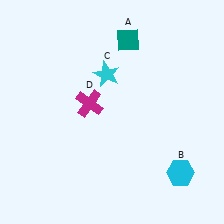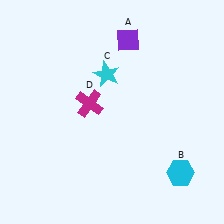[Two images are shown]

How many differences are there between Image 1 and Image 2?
There is 1 difference between the two images.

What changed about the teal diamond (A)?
In Image 1, A is teal. In Image 2, it changed to purple.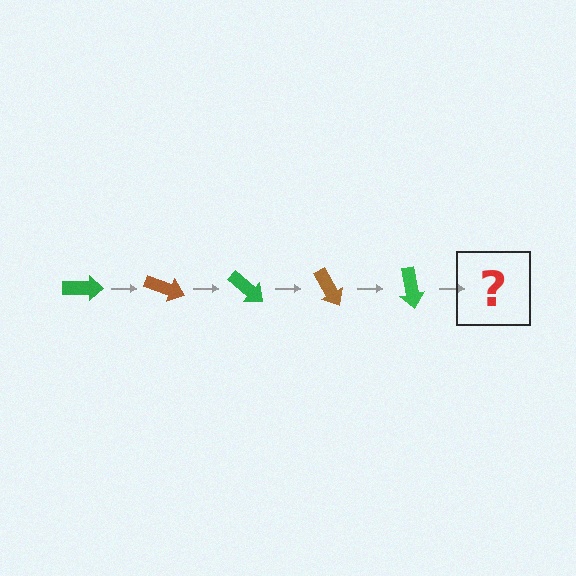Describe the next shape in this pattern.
It should be a brown arrow, rotated 100 degrees from the start.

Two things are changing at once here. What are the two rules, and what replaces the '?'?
The two rules are that it rotates 20 degrees each step and the color cycles through green and brown. The '?' should be a brown arrow, rotated 100 degrees from the start.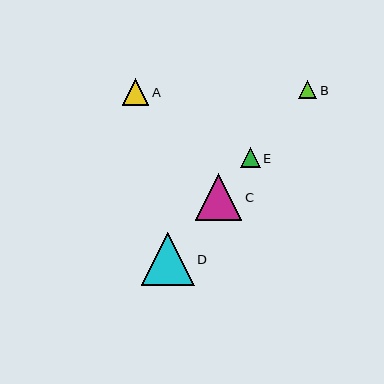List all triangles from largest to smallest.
From largest to smallest: D, C, A, E, B.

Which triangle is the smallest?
Triangle B is the smallest with a size of approximately 18 pixels.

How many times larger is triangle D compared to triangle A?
Triangle D is approximately 2.0 times the size of triangle A.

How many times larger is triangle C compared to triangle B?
Triangle C is approximately 2.6 times the size of triangle B.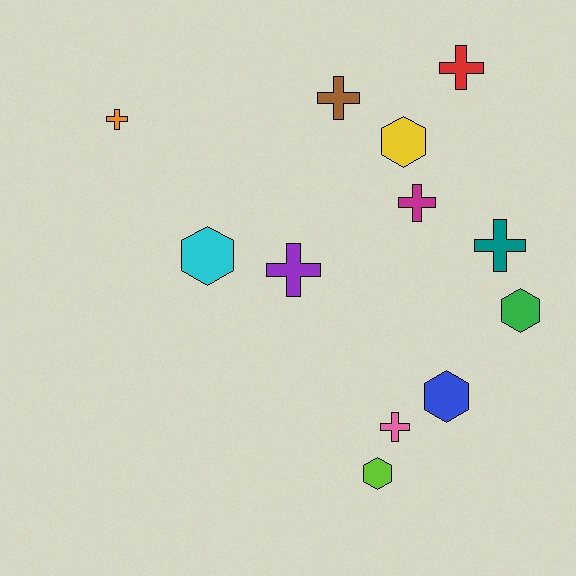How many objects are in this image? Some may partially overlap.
There are 12 objects.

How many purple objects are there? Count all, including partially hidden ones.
There is 1 purple object.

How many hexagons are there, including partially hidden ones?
There are 5 hexagons.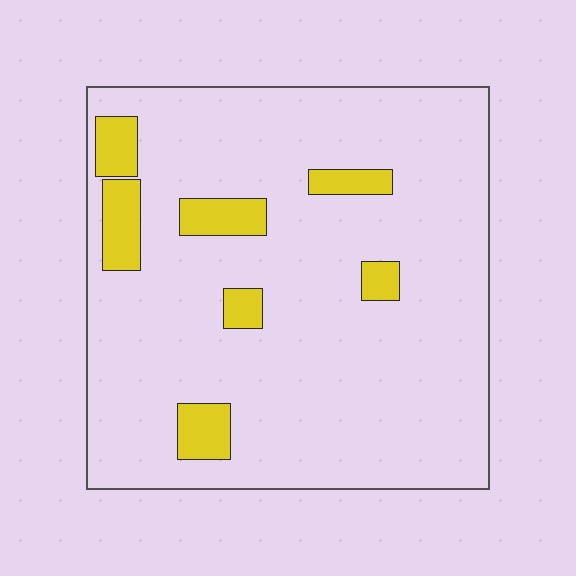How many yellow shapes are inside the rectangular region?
7.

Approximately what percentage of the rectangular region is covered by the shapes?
Approximately 10%.